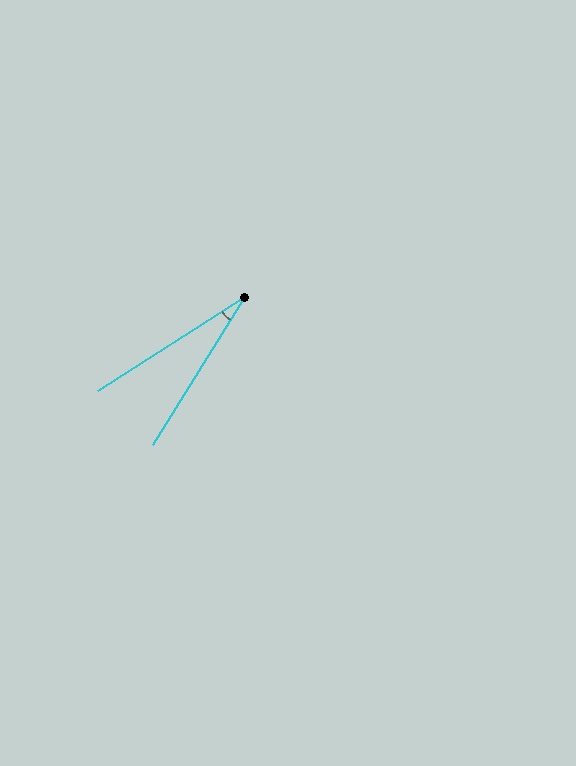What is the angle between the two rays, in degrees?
Approximately 26 degrees.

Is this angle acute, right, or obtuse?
It is acute.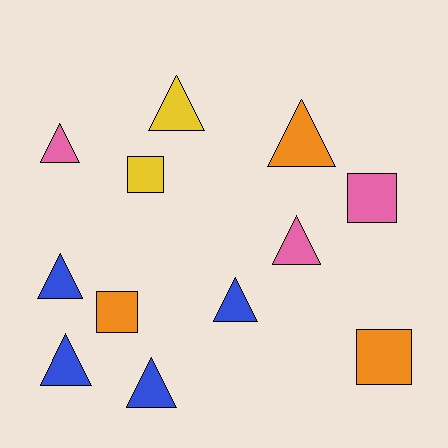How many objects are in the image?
There are 12 objects.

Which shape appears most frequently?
Triangle, with 8 objects.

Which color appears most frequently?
Blue, with 4 objects.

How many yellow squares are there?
There is 1 yellow square.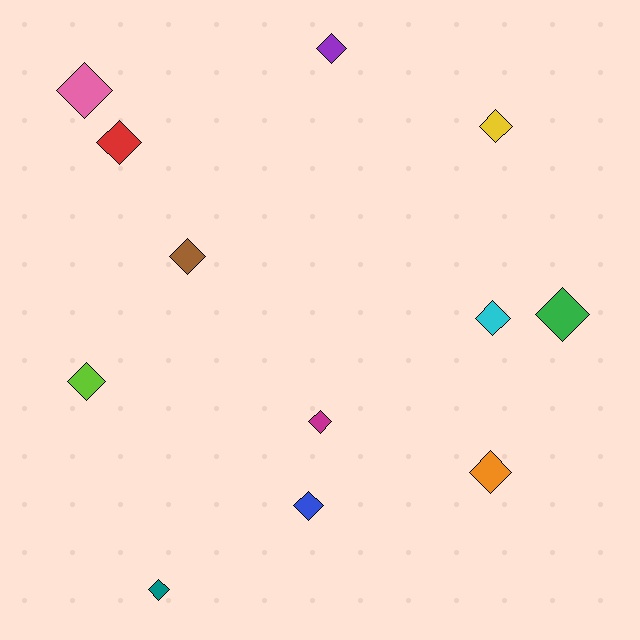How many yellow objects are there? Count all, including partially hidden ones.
There is 1 yellow object.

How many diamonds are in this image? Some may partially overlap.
There are 12 diamonds.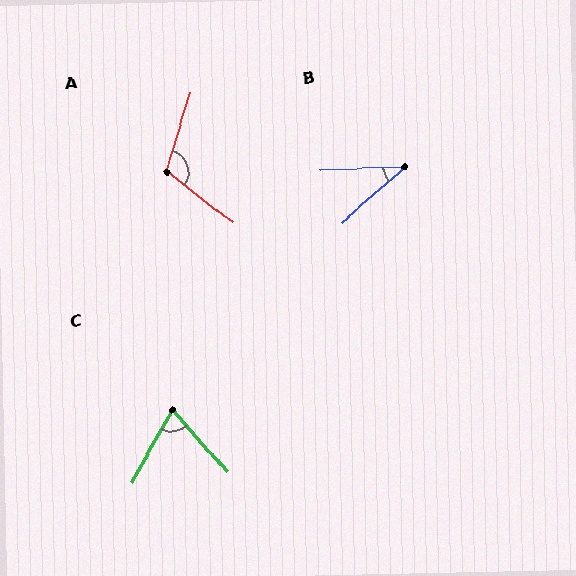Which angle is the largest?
A, at approximately 111 degrees.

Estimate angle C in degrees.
Approximately 71 degrees.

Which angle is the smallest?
B, at approximately 39 degrees.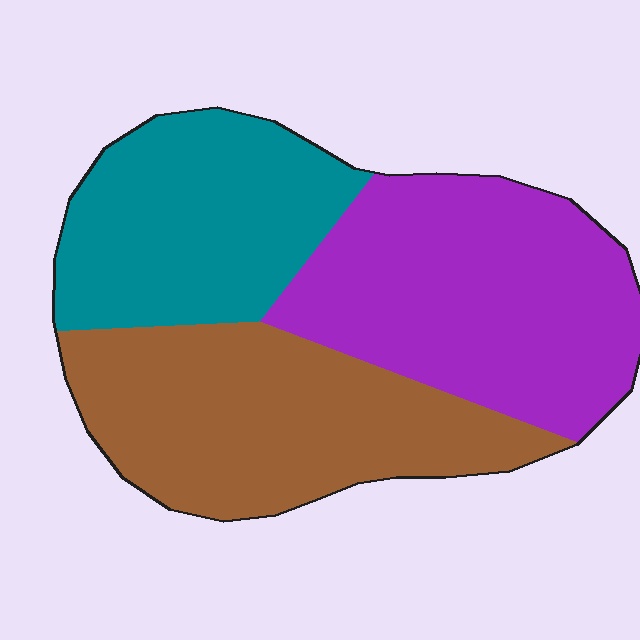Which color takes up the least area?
Teal, at roughly 30%.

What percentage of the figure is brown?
Brown covers about 35% of the figure.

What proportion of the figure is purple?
Purple covers roughly 35% of the figure.